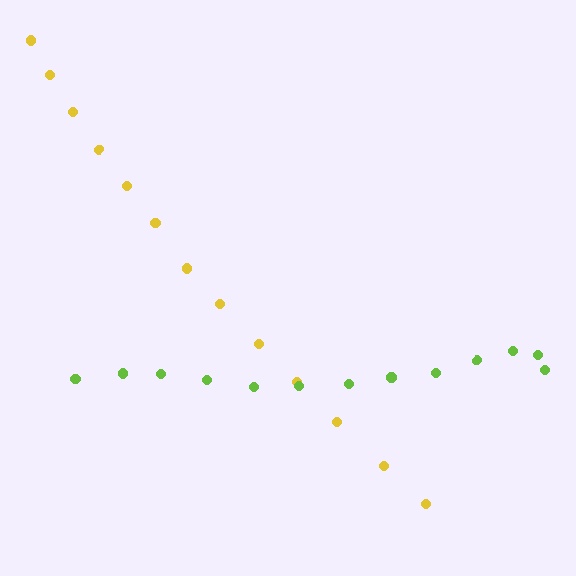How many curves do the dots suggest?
There are 2 distinct paths.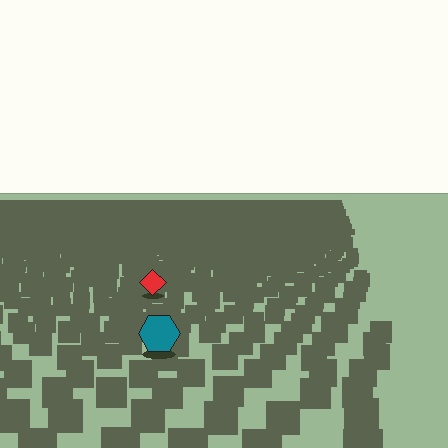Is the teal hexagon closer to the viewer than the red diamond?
Yes. The teal hexagon is closer — you can tell from the texture gradient: the ground texture is coarser near it.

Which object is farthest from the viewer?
The red diamond is farthest from the viewer. It appears smaller and the ground texture around it is denser.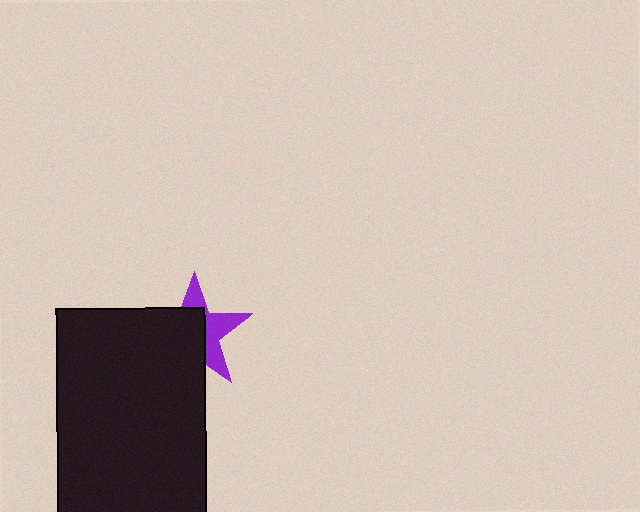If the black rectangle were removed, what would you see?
You would see the complete purple star.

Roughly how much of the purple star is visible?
A small part of it is visible (roughly 42%).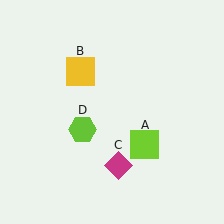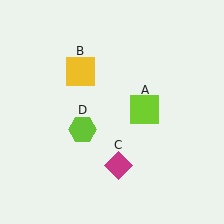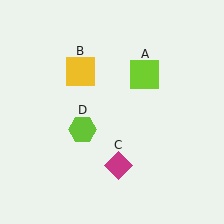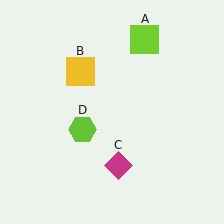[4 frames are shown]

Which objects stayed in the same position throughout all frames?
Yellow square (object B) and magenta diamond (object C) and lime hexagon (object D) remained stationary.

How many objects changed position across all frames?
1 object changed position: lime square (object A).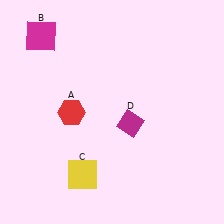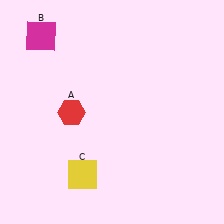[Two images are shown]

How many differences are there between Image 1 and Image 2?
There is 1 difference between the two images.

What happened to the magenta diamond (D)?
The magenta diamond (D) was removed in Image 2. It was in the bottom-right area of Image 1.